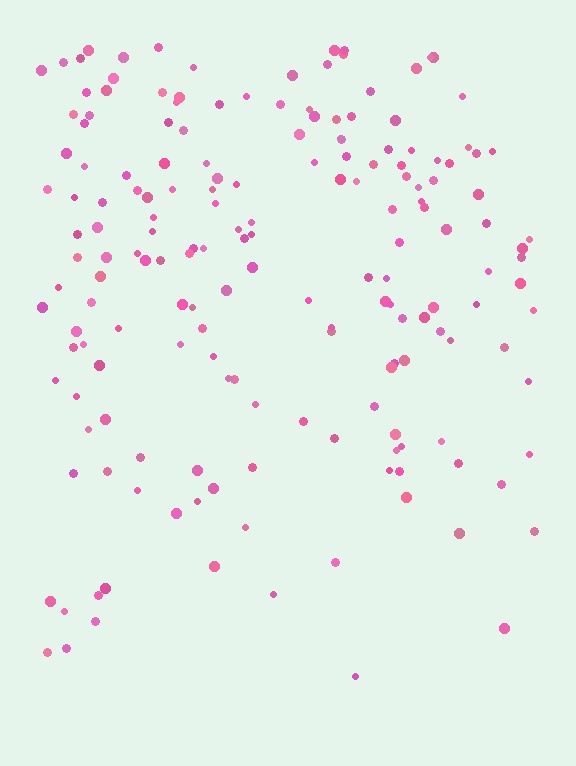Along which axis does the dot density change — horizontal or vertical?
Vertical.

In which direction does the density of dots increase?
From bottom to top, with the top side densest.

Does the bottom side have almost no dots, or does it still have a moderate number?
Still a moderate number, just noticeably fewer than the top.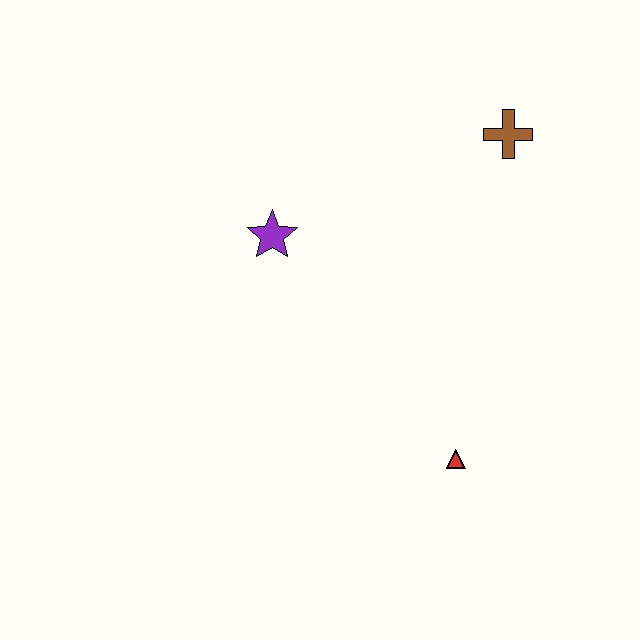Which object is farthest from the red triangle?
The brown cross is farthest from the red triangle.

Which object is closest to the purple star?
The brown cross is closest to the purple star.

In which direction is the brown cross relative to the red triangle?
The brown cross is above the red triangle.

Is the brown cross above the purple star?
Yes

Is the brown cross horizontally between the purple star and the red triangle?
No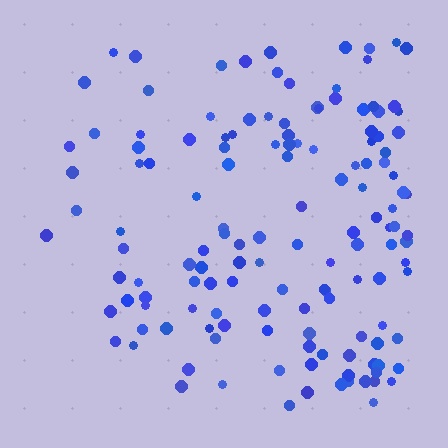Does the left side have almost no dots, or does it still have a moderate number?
Still a moderate number, just noticeably fewer than the right.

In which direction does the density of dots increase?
From left to right, with the right side densest.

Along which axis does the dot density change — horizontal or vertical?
Horizontal.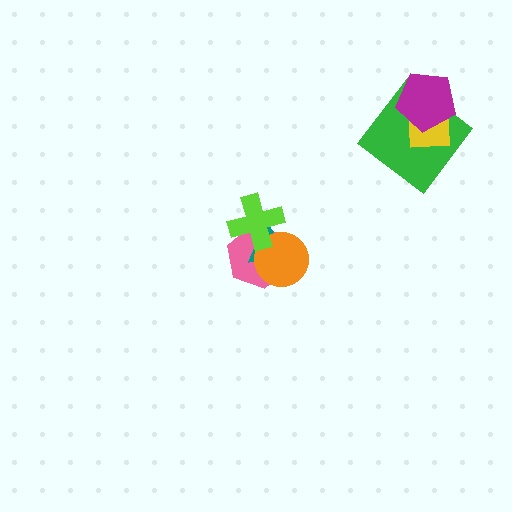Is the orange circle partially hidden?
Yes, it is partially covered by another shape.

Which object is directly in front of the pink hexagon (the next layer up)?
The teal triangle is directly in front of the pink hexagon.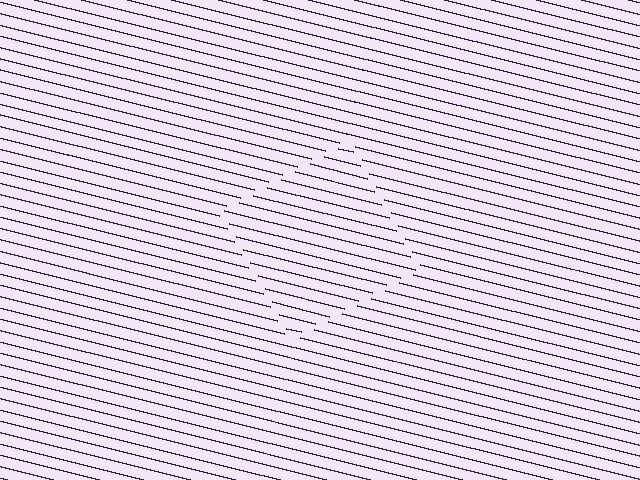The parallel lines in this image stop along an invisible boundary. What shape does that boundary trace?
An illusory square. The interior of the shape contains the same grating, shifted by half a period — the contour is defined by the phase discontinuity where line-ends from the inner and outer gratings abut.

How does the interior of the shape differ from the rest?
The interior of the shape contains the same grating, shifted by half a period — the contour is defined by the phase discontinuity where line-ends from the inner and outer gratings abut.